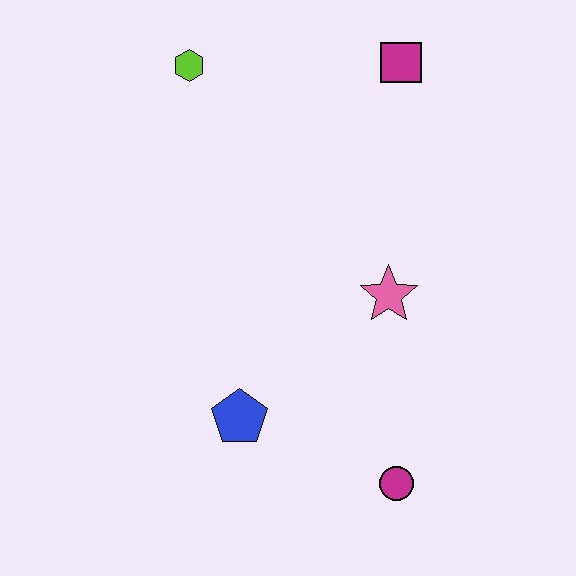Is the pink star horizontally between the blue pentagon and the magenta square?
Yes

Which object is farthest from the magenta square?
The magenta circle is farthest from the magenta square.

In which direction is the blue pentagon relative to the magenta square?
The blue pentagon is below the magenta square.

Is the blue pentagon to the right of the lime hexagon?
Yes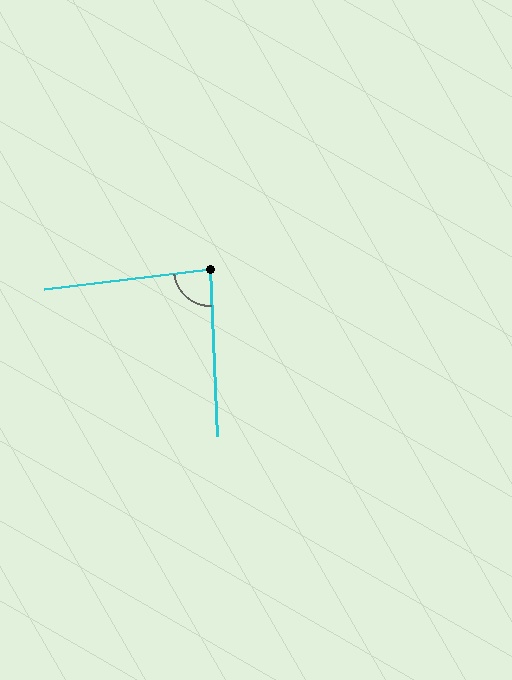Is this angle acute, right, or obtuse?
It is approximately a right angle.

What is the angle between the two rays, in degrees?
Approximately 85 degrees.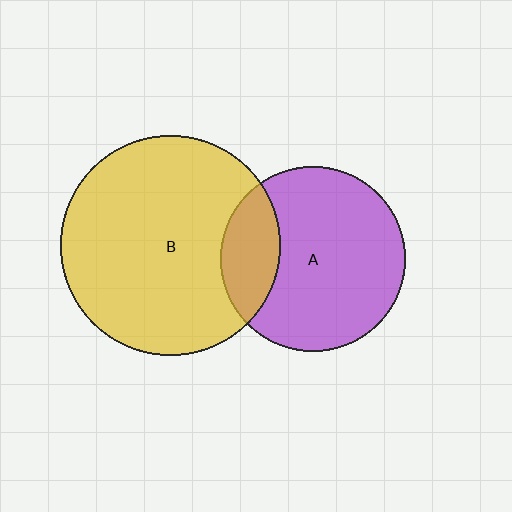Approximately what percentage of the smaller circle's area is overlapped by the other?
Approximately 20%.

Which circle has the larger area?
Circle B (yellow).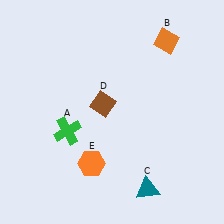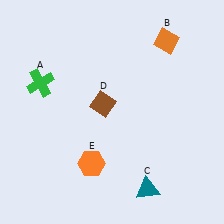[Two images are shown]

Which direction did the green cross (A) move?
The green cross (A) moved up.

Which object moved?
The green cross (A) moved up.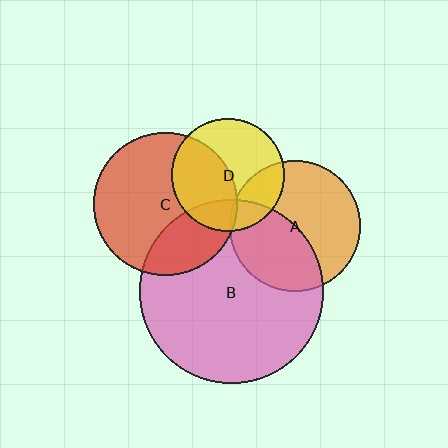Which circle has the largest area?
Circle B (pink).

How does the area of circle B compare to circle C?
Approximately 1.6 times.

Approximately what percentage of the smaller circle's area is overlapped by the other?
Approximately 45%.